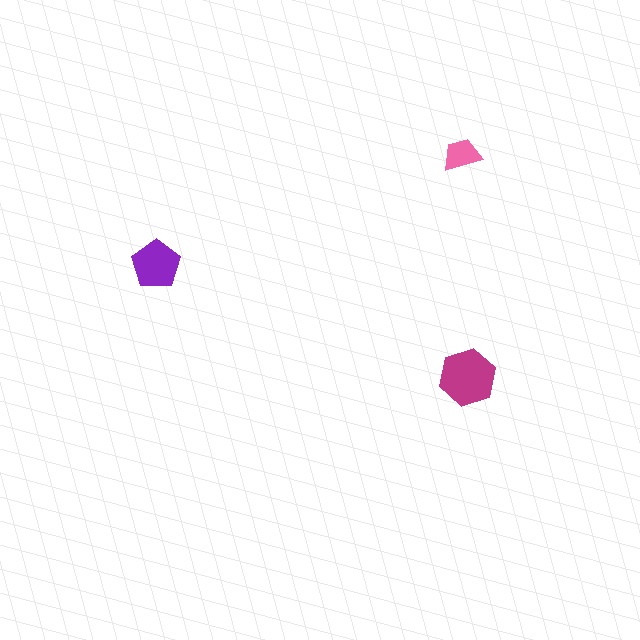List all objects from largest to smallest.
The magenta hexagon, the purple pentagon, the pink trapezoid.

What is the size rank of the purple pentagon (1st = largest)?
2nd.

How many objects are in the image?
There are 3 objects in the image.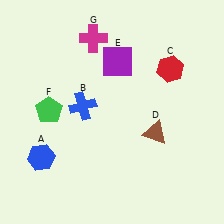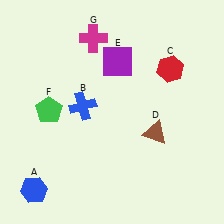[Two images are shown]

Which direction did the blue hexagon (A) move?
The blue hexagon (A) moved down.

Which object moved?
The blue hexagon (A) moved down.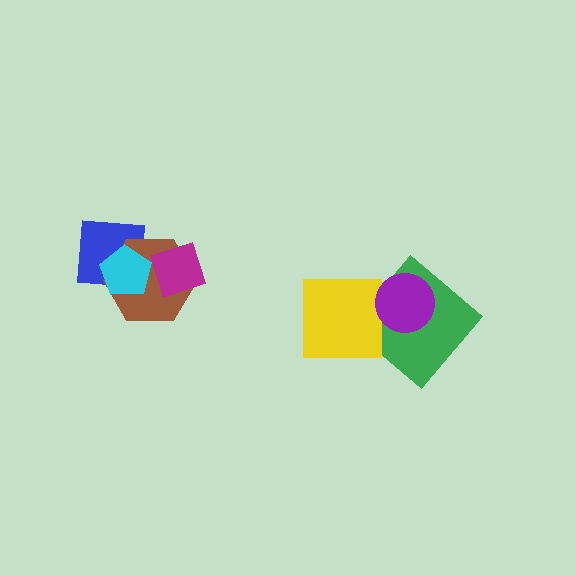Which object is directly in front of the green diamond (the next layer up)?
The yellow square is directly in front of the green diamond.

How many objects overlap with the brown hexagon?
3 objects overlap with the brown hexagon.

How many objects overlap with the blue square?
2 objects overlap with the blue square.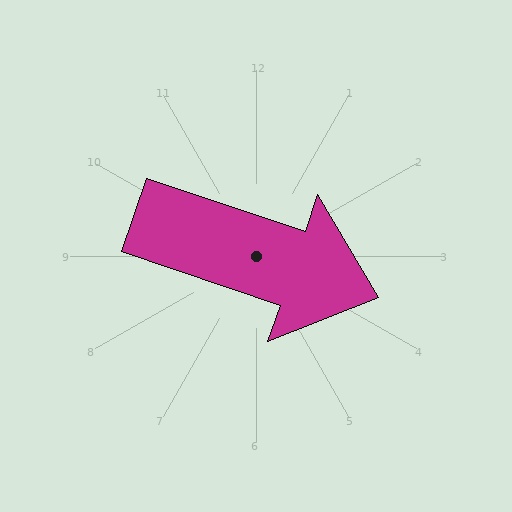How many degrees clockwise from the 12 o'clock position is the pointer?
Approximately 109 degrees.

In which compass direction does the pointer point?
East.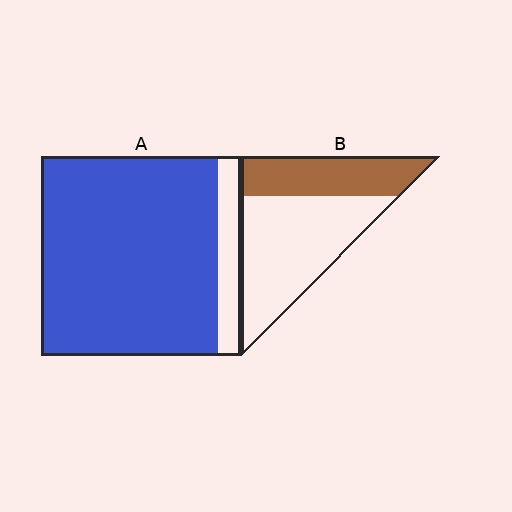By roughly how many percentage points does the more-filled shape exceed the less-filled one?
By roughly 55 percentage points (A over B).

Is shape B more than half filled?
No.